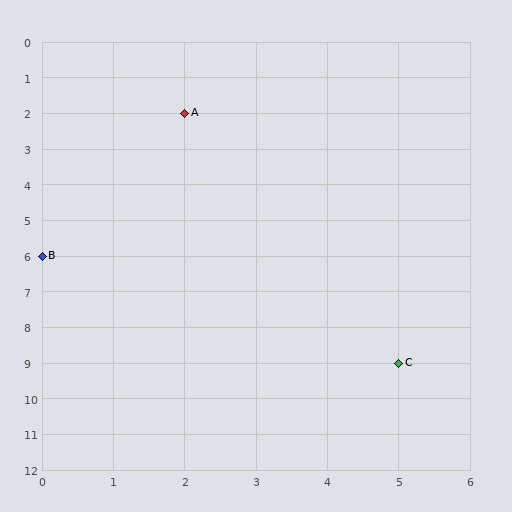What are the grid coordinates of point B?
Point B is at grid coordinates (0, 6).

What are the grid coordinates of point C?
Point C is at grid coordinates (5, 9).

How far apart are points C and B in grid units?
Points C and B are 5 columns and 3 rows apart (about 5.8 grid units diagonally).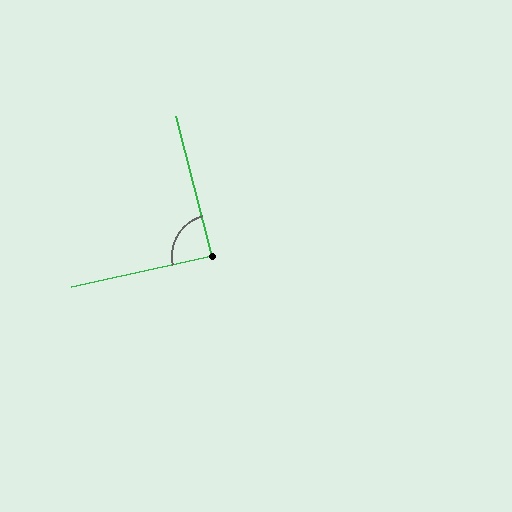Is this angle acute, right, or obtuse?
It is approximately a right angle.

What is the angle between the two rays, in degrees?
Approximately 88 degrees.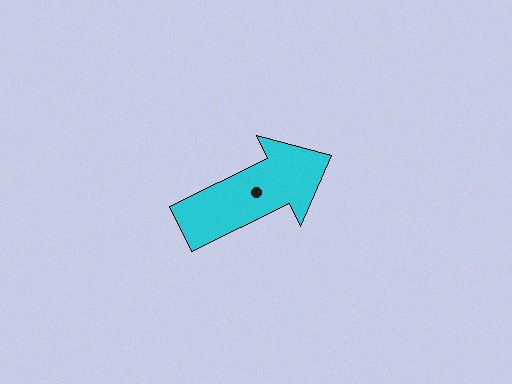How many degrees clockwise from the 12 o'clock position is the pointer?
Approximately 64 degrees.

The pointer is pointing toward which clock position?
Roughly 2 o'clock.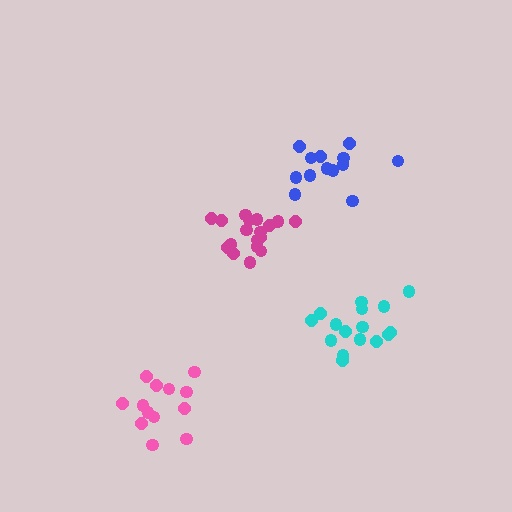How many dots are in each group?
Group 1: 13 dots, Group 2: 13 dots, Group 3: 18 dots, Group 4: 16 dots (60 total).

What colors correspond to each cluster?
The clusters are colored: pink, blue, magenta, cyan.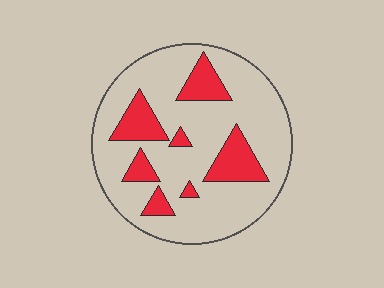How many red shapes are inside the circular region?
7.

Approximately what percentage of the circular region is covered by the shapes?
Approximately 20%.